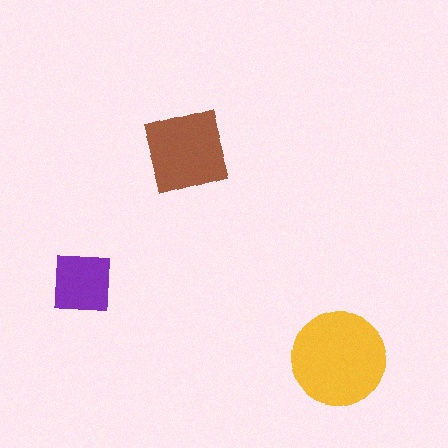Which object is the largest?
The yellow circle.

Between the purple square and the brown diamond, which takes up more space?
The brown diamond.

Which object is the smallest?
The purple square.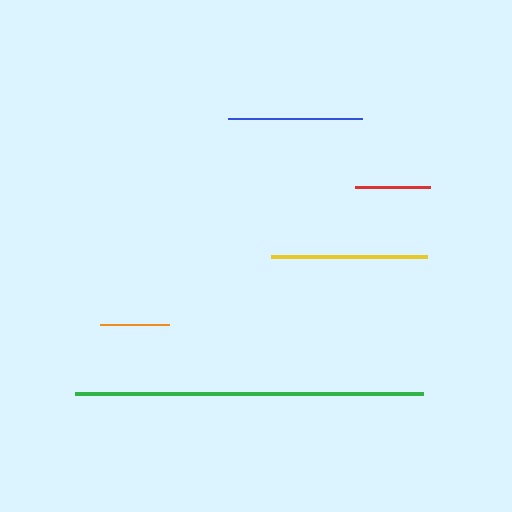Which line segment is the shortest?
The orange line is the shortest at approximately 69 pixels.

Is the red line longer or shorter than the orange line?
The red line is longer than the orange line.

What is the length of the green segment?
The green segment is approximately 348 pixels long.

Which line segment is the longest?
The green line is the longest at approximately 348 pixels.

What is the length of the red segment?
The red segment is approximately 75 pixels long.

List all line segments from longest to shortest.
From longest to shortest: green, yellow, blue, red, orange.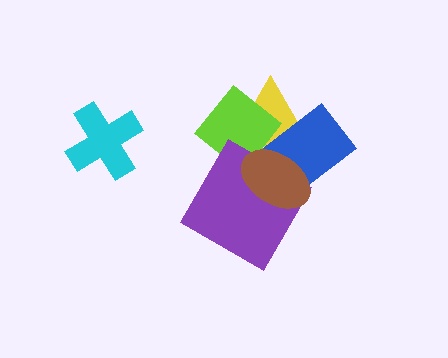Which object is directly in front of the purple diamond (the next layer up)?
The blue rectangle is directly in front of the purple diamond.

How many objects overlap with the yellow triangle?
3 objects overlap with the yellow triangle.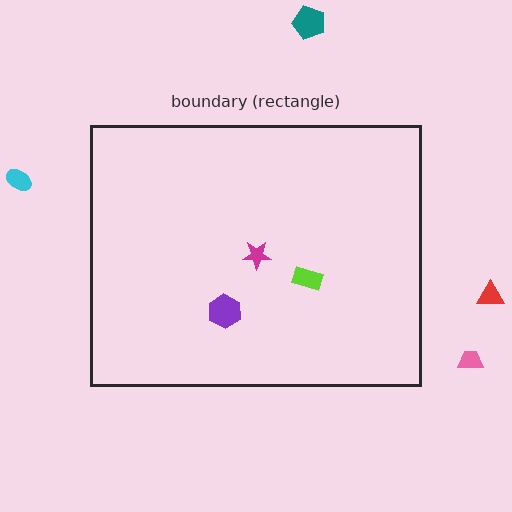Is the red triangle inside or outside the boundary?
Outside.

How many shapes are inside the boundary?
3 inside, 4 outside.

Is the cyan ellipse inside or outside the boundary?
Outside.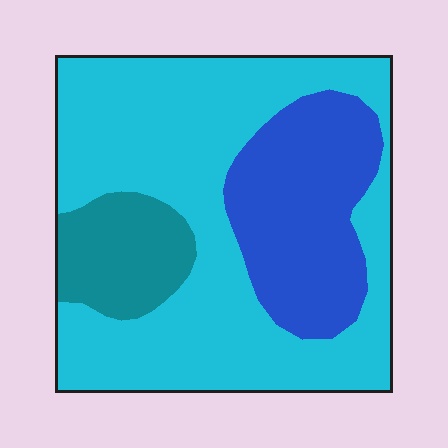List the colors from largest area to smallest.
From largest to smallest: cyan, blue, teal.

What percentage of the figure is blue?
Blue covers about 25% of the figure.